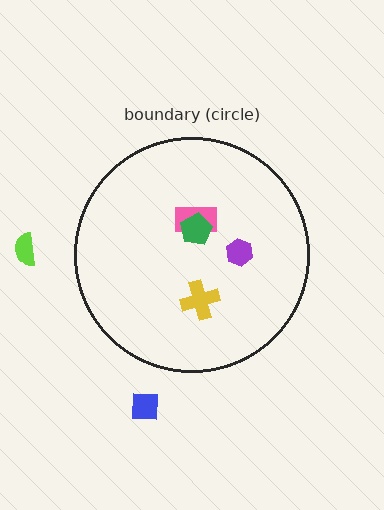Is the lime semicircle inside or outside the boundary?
Outside.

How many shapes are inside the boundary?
4 inside, 2 outside.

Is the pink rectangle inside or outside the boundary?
Inside.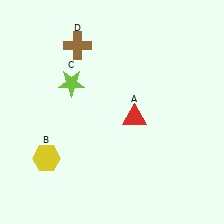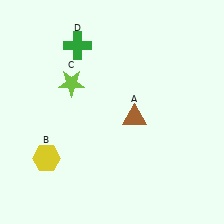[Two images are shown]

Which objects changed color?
A changed from red to brown. D changed from brown to green.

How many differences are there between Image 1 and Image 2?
There are 2 differences between the two images.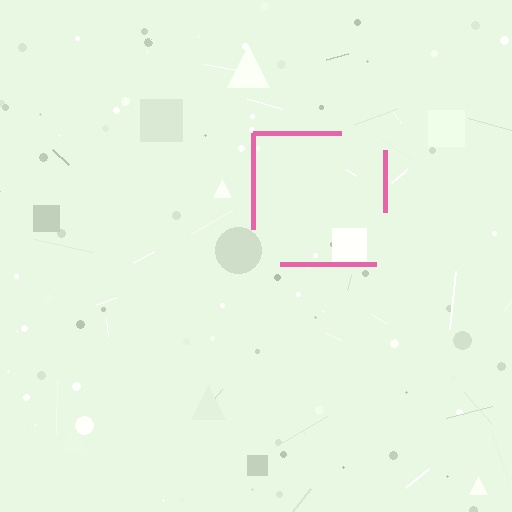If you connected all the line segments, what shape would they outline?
They would outline a square.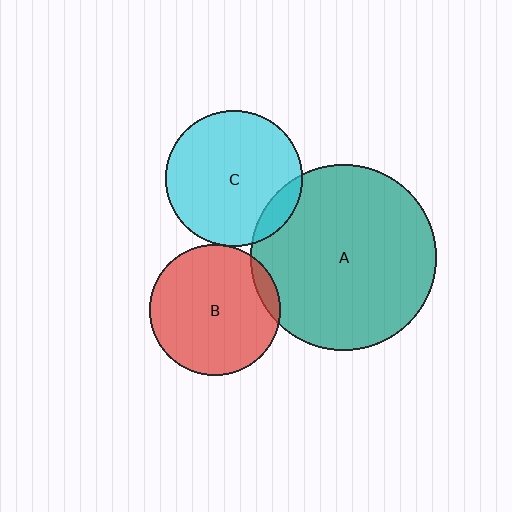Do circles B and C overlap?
Yes.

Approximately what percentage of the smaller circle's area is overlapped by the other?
Approximately 5%.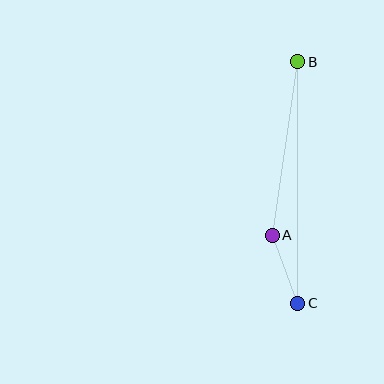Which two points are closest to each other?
Points A and C are closest to each other.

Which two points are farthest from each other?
Points B and C are farthest from each other.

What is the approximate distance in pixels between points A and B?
The distance between A and B is approximately 175 pixels.